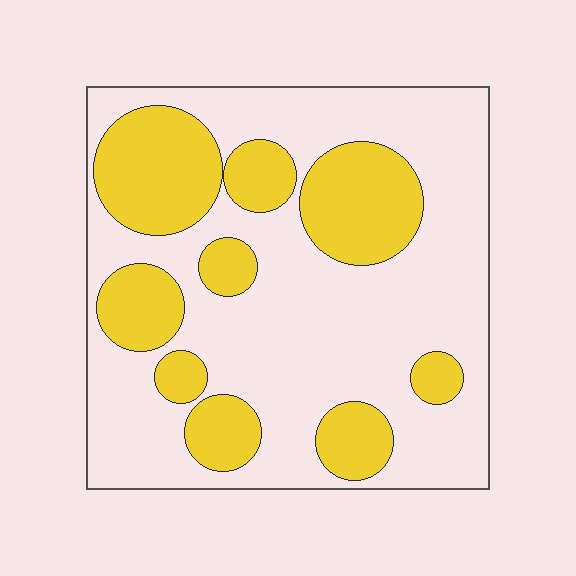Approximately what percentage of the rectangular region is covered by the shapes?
Approximately 35%.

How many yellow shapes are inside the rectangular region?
9.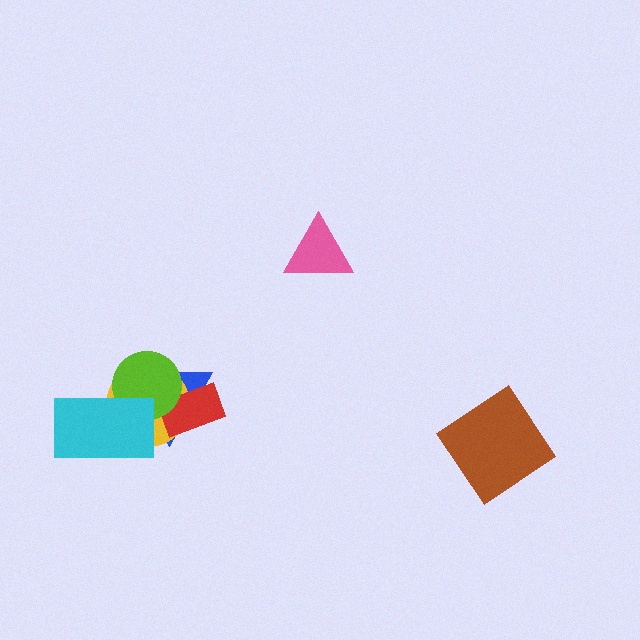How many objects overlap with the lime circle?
4 objects overlap with the lime circle.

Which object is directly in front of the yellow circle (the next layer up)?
The red rectangle is directly in front of the yellow circle.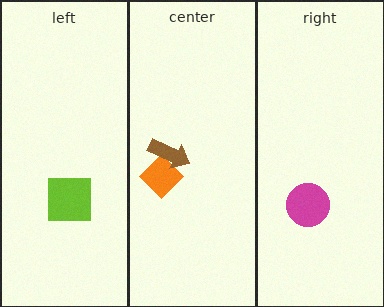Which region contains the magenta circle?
The right region.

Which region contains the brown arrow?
The center region.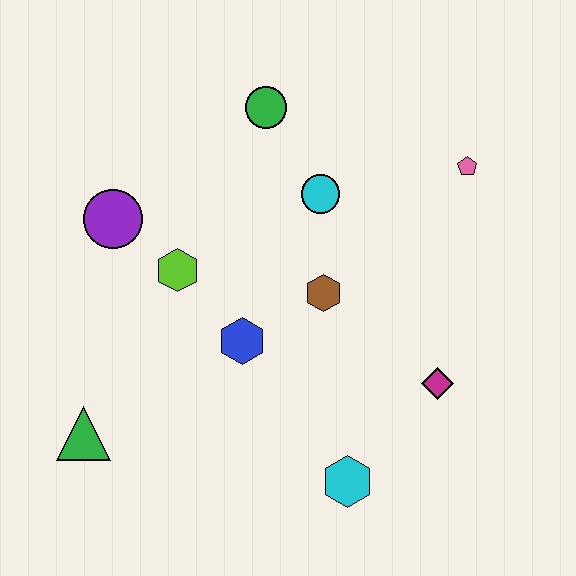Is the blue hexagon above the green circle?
No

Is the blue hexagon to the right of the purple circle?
Yes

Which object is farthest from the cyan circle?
The green triangle is farthest from the cyan circle.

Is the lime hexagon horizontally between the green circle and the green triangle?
Yes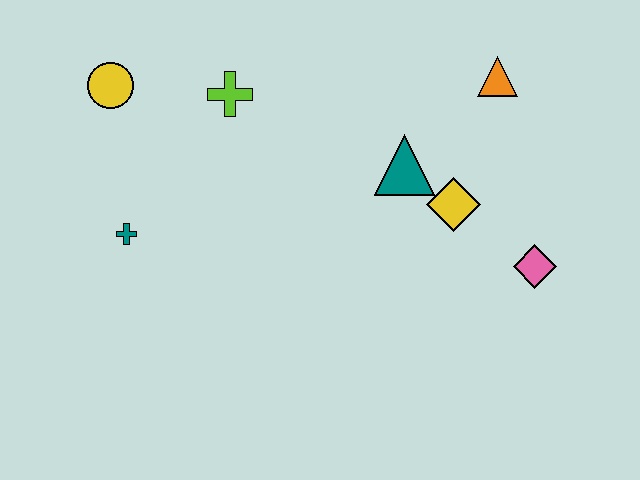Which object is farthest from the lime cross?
The pink diamond is farthest from the lime cross.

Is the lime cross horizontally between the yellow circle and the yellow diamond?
Yes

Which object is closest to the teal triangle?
The yellow diamond is closest to the teal triangle.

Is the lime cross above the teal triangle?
Yes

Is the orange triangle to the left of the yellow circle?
No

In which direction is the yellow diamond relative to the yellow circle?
The yellow diamond is to the right of the yellow circle.